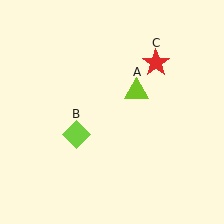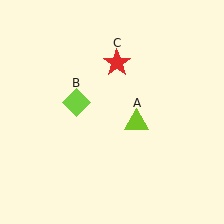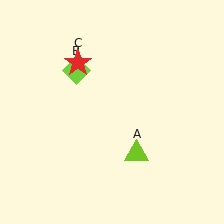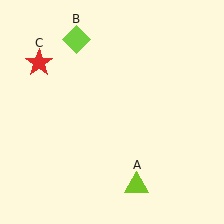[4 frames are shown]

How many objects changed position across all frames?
3 objects changed position: lime triangle (object A), lime diamond (object B), red star (object C).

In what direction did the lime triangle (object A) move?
The lime triangle (object A) moved down.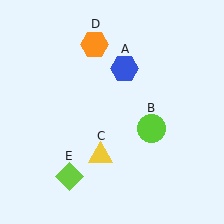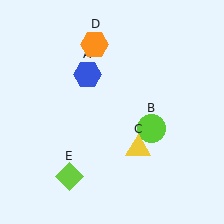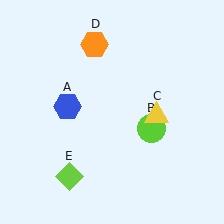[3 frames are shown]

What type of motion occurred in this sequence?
The blue hexagon (object A), yellow triangle (object C) rotated counterclockwise around the center of the scene.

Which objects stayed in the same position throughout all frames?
Lime circle (object B) and orange hexagon (object D) and lime diamond (object E) remained stationary.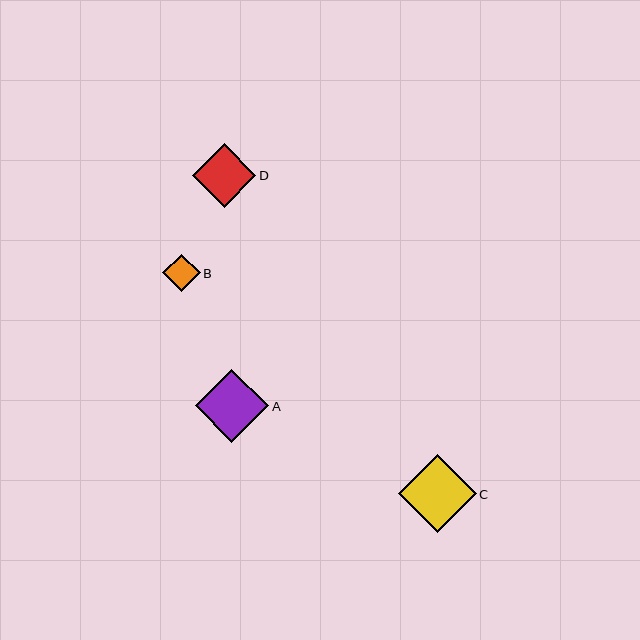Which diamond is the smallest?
Diamond B is the smallest with a size of approximately 37 pixels.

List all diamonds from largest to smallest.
From largest to smallest: C, A, D, B.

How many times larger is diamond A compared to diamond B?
Diamond A is approximately 2.0 times the size of diamond B.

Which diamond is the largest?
Diamond C is the largest with a size of approximately 78 pixels.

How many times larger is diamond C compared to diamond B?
Diamond C is approximately 2.1 times the size of diamond B.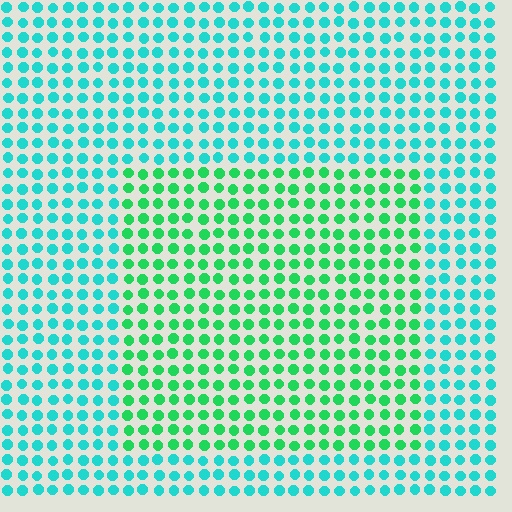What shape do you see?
I see a rectangle.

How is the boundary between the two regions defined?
The boundary is defined purely by a slight shift in hue (about 38 degrees). Spacing, size, and orientation are identical on both sides.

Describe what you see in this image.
The image is filled with small cyan elements in a uniform arrangement. A rectangle-shaped region is visible where the elements are tinted to a slightly different hue, forming a subtle color boundary.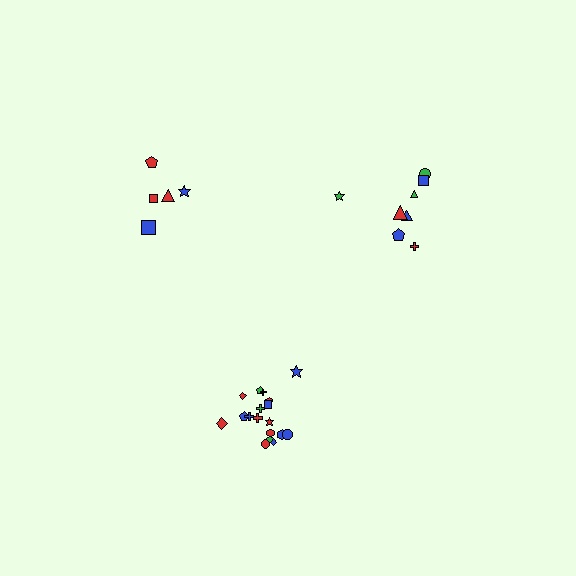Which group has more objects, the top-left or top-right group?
The top-right group.